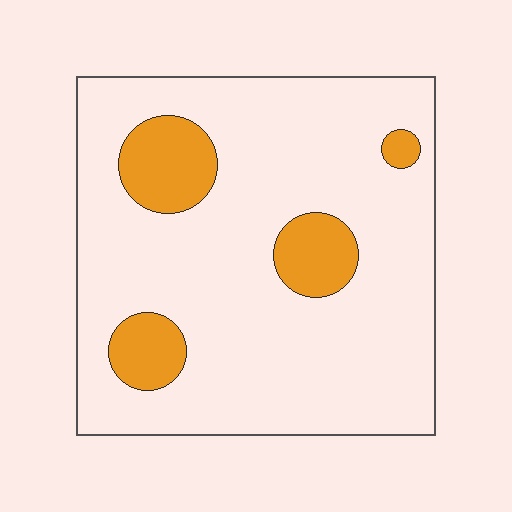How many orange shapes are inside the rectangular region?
4.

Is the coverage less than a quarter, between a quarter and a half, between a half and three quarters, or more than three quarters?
Less than a quarter.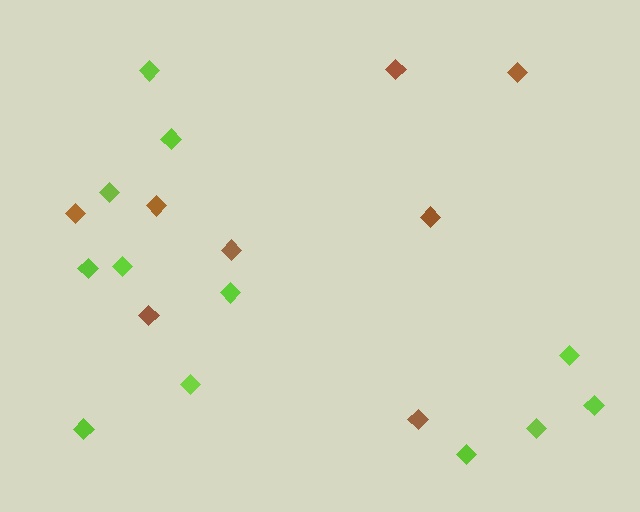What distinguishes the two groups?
There are 2 groups: one group of brown diamonds (8) and one group of lime diamonds (12).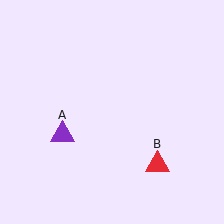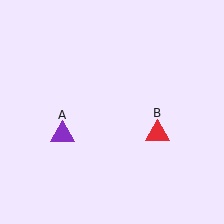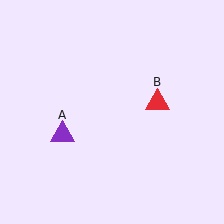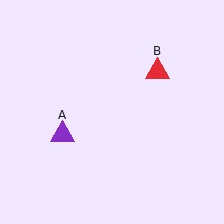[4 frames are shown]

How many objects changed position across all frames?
1 object changed position: red triangle (object B).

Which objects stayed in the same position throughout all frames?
Purple triangle (object A) remained stationary.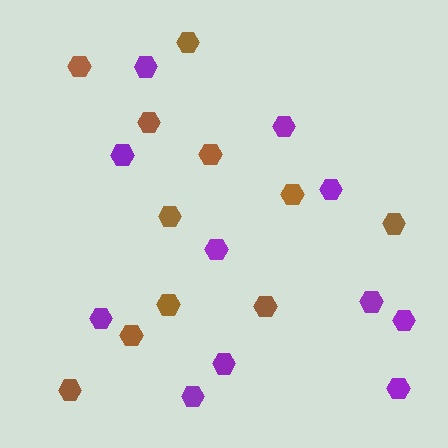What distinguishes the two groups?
There are 2 groups: one group of purple hexagons (11) and one group of brown hexagons (11).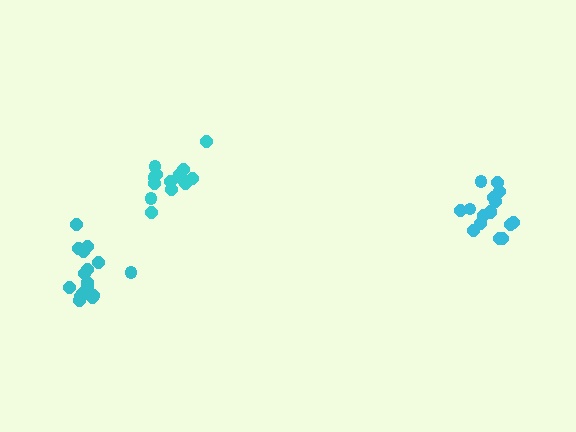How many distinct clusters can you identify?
There are 3 distinct clusters.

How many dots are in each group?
Group 1: 16 dots, Group 2: 16 dots, Group 3: 14 dots (46 total).